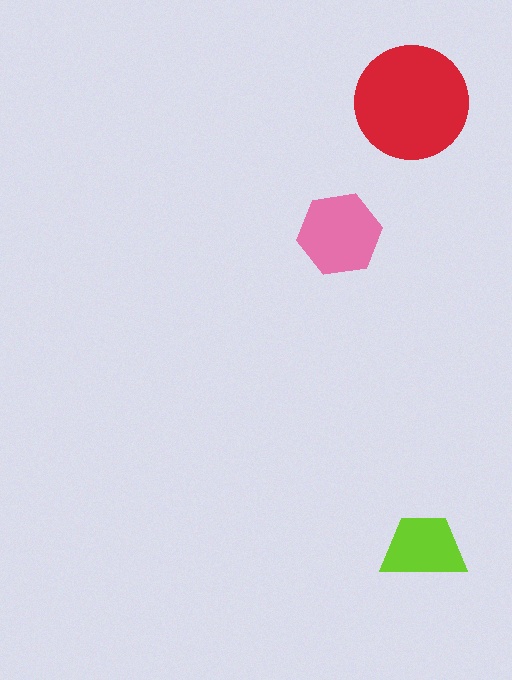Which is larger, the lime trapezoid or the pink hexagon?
The pink hexagon.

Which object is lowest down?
The lime trapezoid is bottommost.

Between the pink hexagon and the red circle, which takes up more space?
The red circle.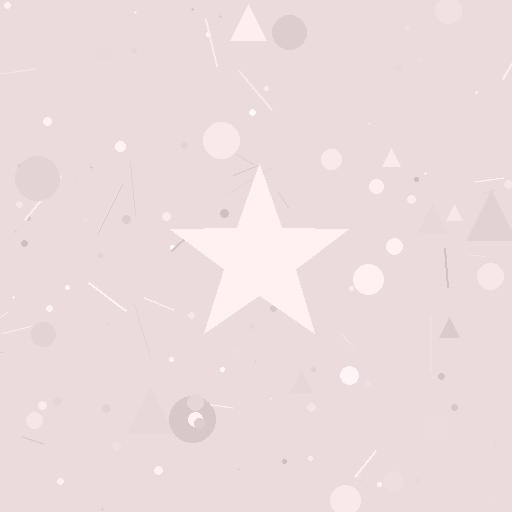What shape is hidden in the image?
A star is hidden in the image.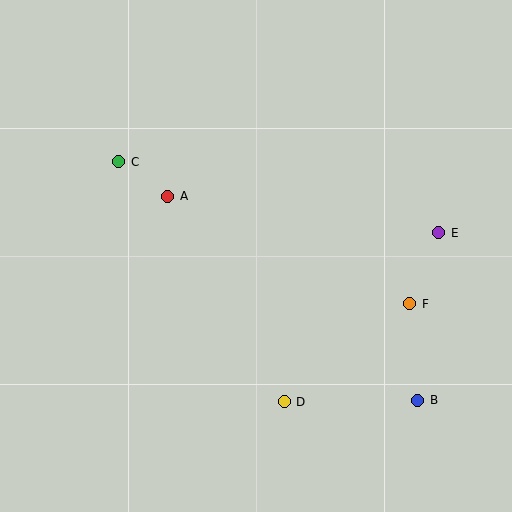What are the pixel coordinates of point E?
Point E is at (439, 233).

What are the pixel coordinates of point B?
Point B is at (418, 400).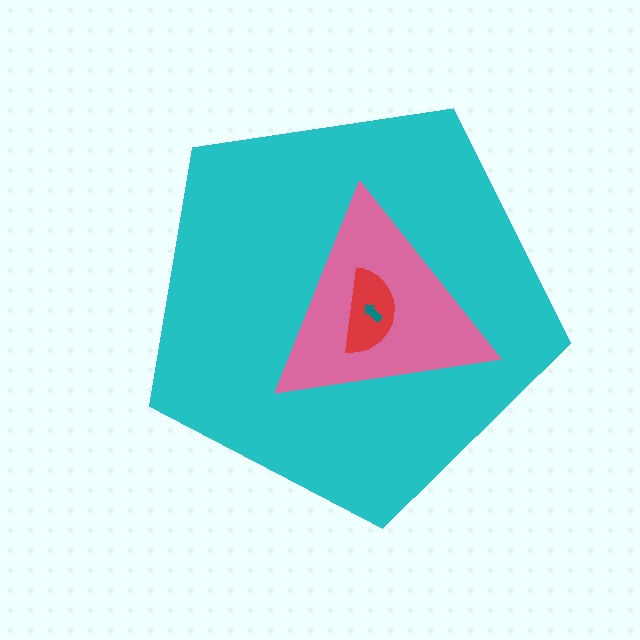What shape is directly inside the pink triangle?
The red semicircle.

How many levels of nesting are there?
4.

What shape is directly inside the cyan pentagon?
The pink triangle.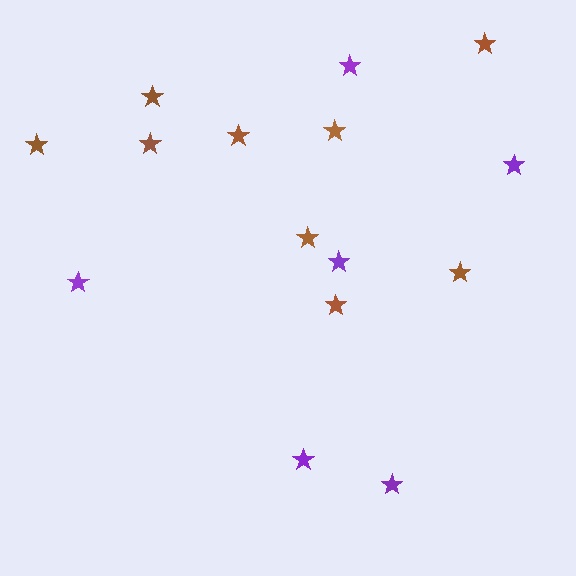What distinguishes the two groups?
There are 2 groups: one group of brown stars (9) and one group of purple stars (6).